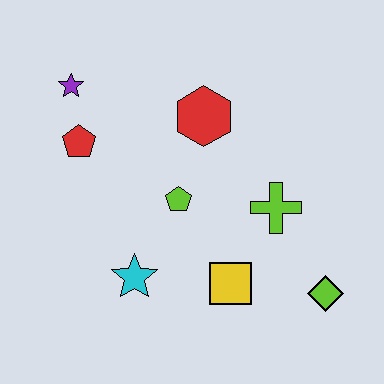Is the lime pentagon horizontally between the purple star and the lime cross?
Yes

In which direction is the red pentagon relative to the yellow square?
The red pentagon is to the left of the yellow square.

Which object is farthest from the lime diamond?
The purple star is farthest from the lime diamond.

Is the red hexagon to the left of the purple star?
No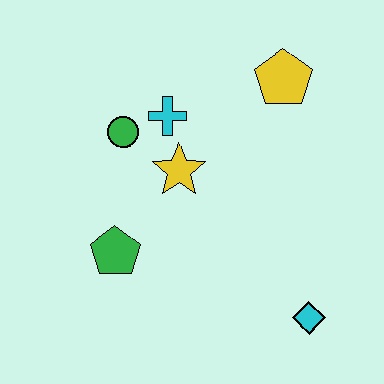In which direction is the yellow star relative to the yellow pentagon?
The yellow star is to the left of the yellow pentagon.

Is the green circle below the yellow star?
No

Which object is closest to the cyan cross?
The green circle is closest to the cyan cross.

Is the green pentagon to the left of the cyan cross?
Yes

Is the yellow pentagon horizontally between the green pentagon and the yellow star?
No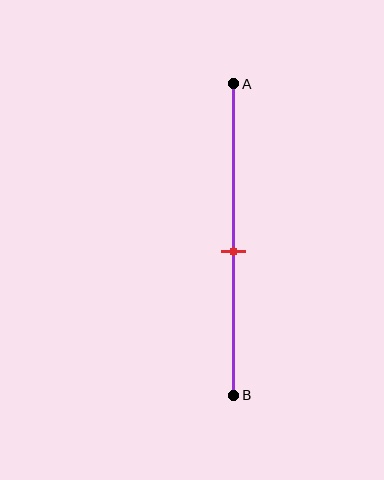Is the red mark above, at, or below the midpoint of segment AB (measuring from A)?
The red mark is below the midpoint of segment AB.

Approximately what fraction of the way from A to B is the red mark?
The red mark is approximately 55% of the way from A to B.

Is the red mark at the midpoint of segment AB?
No, the mark is at about 55% from A, not at the 50% midpoint.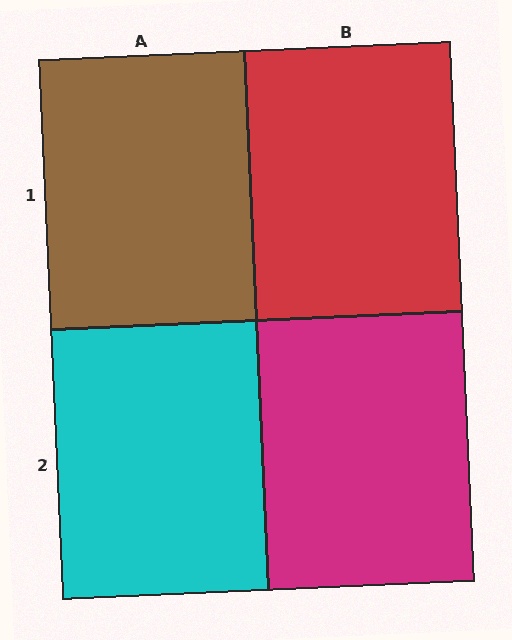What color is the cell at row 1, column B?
Red.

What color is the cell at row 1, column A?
Brown.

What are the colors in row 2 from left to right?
Cyan, magenta.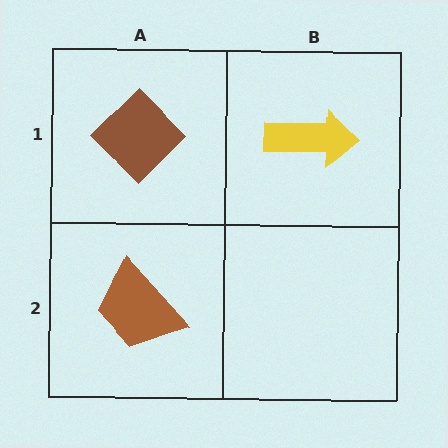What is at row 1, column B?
A yellow arrow.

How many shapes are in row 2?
1 shape.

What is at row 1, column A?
A brown diamond.